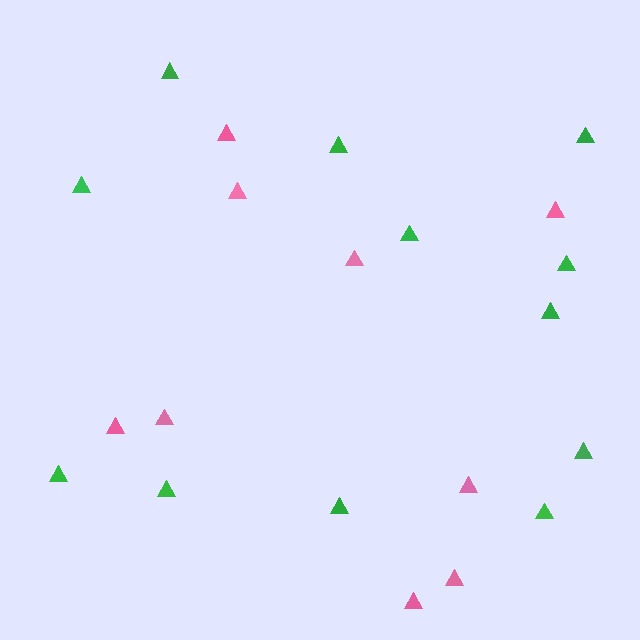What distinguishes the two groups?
There are 2 groups: one group of green triangles (12) and one group of pink triangles (9).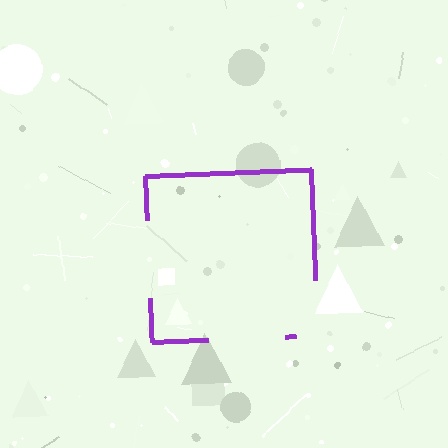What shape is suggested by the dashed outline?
The dashed outline suggests a square.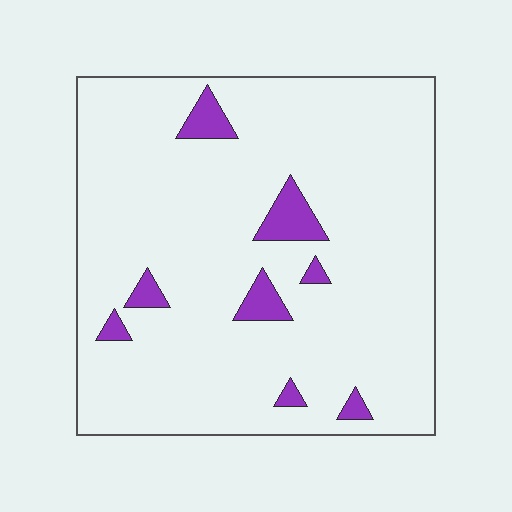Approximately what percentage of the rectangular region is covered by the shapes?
Approximately 5%.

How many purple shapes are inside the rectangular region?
8.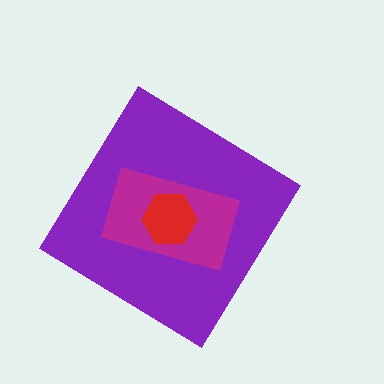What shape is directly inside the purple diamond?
The magenta rectangle.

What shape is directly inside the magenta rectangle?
The red hexagon.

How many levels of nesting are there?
3.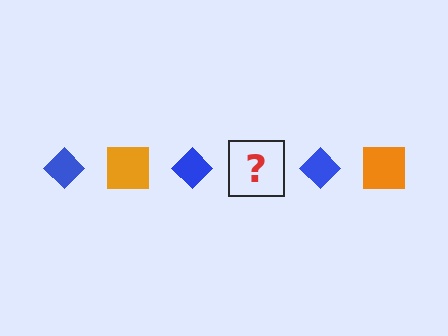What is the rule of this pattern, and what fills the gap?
The rule is that the pattern alternates between blue diamond and orange square. The gap should be filled with an orange square.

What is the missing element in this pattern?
The missing element is an orange square.